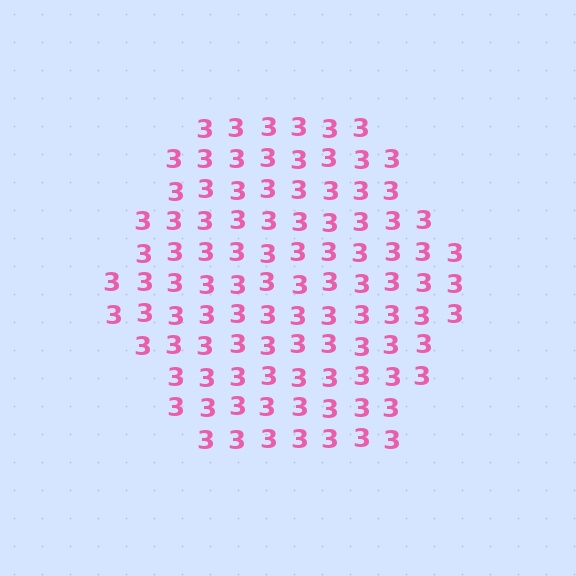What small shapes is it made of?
It is made of small digit 3's.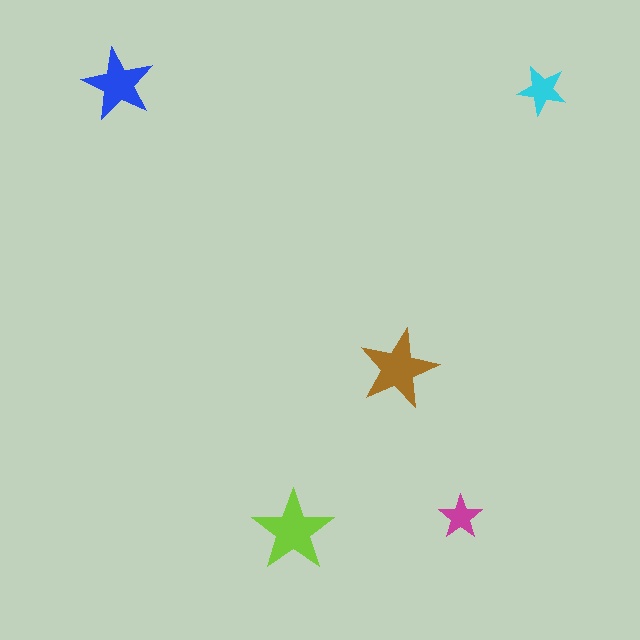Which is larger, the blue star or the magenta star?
The blue one.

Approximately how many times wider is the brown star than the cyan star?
About 1.5 times wider.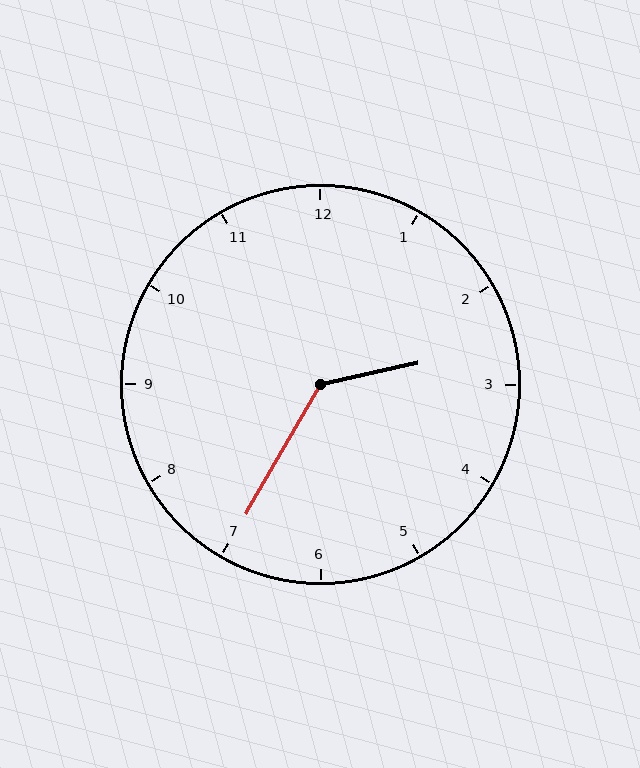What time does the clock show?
2:35.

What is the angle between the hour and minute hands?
Approximately 132 degrees.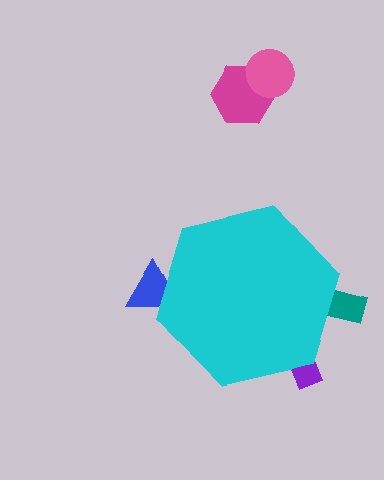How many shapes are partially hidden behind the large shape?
3 shapes are partially hidden.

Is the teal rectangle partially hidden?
Yes, the teal rectangle is partially hidden behind the cyan hexagon.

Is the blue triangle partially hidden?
Yes, the blue triangle is partially hidden behind the cyan hexagon.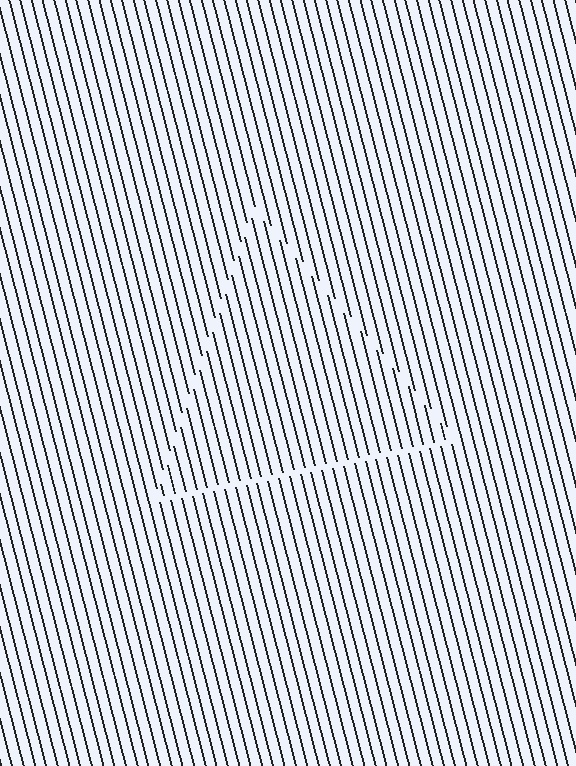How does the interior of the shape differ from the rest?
The interior of the shape contains the same grating, shifted by half a period — the contour is defined by the phase discontinuity where line-ends from the inner and outer gratings abut.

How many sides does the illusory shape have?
3 sides — the line-ends trace a triangle.